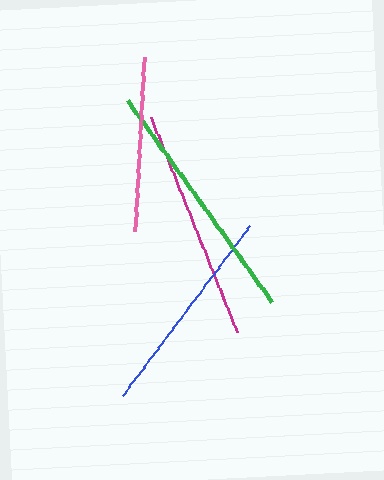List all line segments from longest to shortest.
From longest to shortest: green, magenta, blue, pink.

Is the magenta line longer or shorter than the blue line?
The magenta line is longer than the blue line.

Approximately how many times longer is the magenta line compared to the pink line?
The magenta line is approximately 1.3 times the length of the pink line.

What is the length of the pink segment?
The pink segment is approximately 174 pixels long.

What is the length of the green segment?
The green segment is approximately 249 pixels long.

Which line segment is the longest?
The green line is the longest at approximately 249 pixels.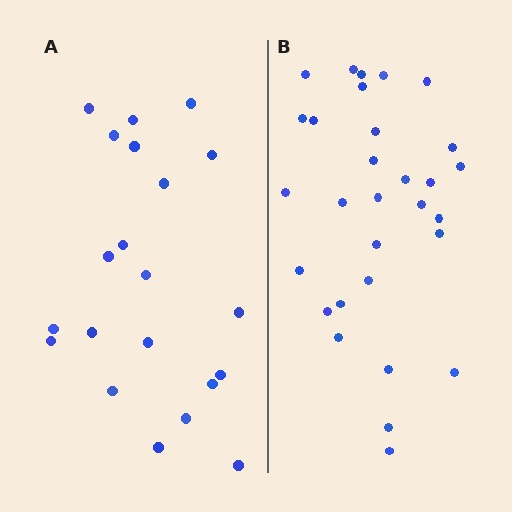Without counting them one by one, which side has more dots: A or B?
Region B (the right region) has more dots.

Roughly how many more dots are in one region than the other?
Region B has roughly 8 or so more dots than region A.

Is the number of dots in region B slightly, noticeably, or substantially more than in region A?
Region B has noticeably more, but not dramatically so. The ratio is roughly 1.4 to 1.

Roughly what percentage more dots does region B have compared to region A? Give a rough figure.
About 45% more.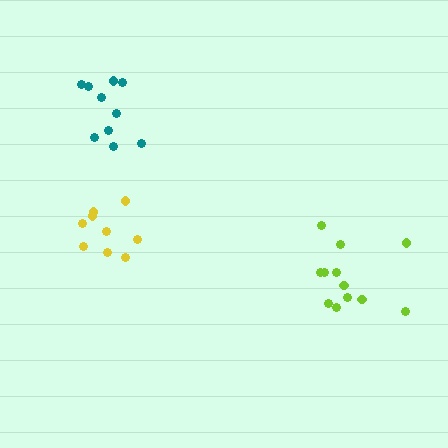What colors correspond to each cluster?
The clusters are colored: lime, teal, yellow.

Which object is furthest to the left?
The yellow cluster is leftmost.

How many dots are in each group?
Group 1: 12 dots, Group 2: 10 dots, Group 3: 9 dots (31 total).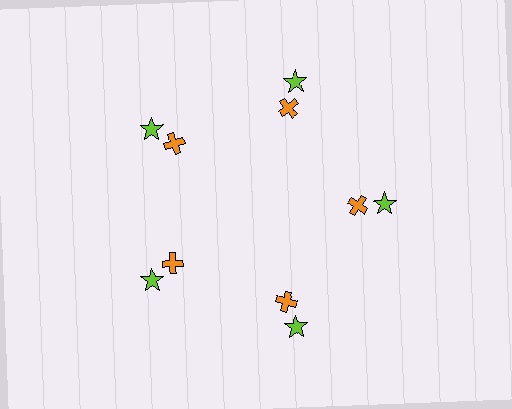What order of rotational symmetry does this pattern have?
This pattern has 5-fold rotational symmetry.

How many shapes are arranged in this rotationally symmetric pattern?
There are 10 shapes, arranged in 5 groups of 2.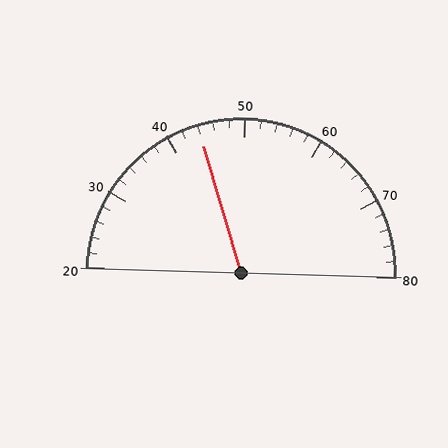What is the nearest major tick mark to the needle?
The nearest major tick mark is 40.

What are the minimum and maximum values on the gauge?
The gauge ranges from 20 to 80.